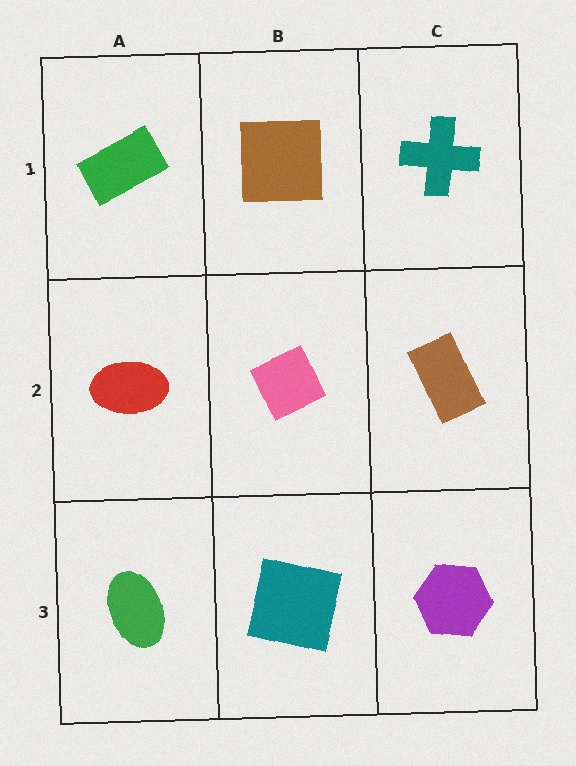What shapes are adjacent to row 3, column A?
A red ellipse (row 2, column A), a teal square (row 3, column B).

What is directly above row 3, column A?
A red ellipse.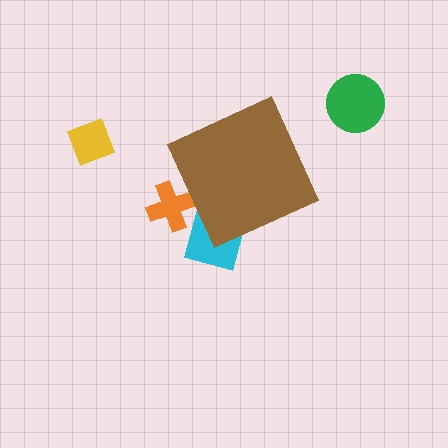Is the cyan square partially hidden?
Yes, the cyan square is partially hidden behind the brown diamond.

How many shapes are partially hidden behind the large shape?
2 shapes are partially hidden.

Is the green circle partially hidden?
No, the green circle is fully visible.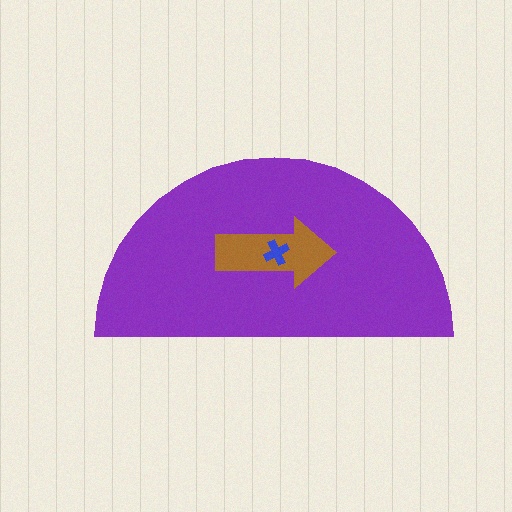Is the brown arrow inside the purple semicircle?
Yes.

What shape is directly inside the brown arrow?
The blue cross.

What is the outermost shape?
The purple semicircle.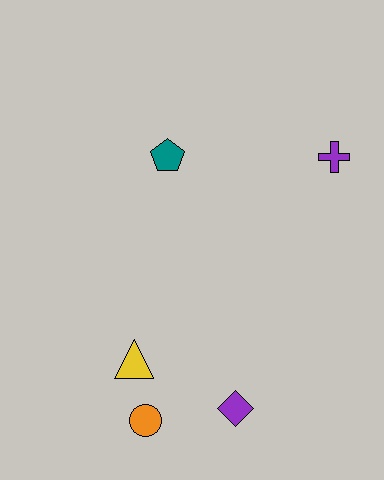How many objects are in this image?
There are 5 objects.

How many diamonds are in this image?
There is 1 diamond.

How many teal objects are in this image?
There is 1 teal object.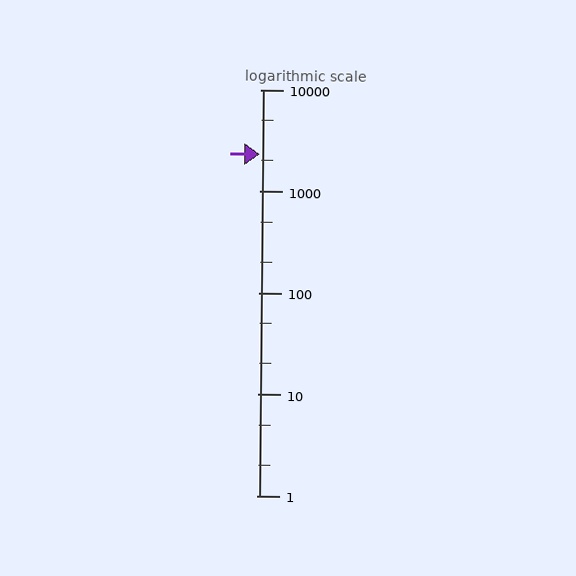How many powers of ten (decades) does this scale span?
The scale spans 4 decades, from 1 to 10000.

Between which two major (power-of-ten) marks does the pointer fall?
The pointer is between 1000 and 10000.